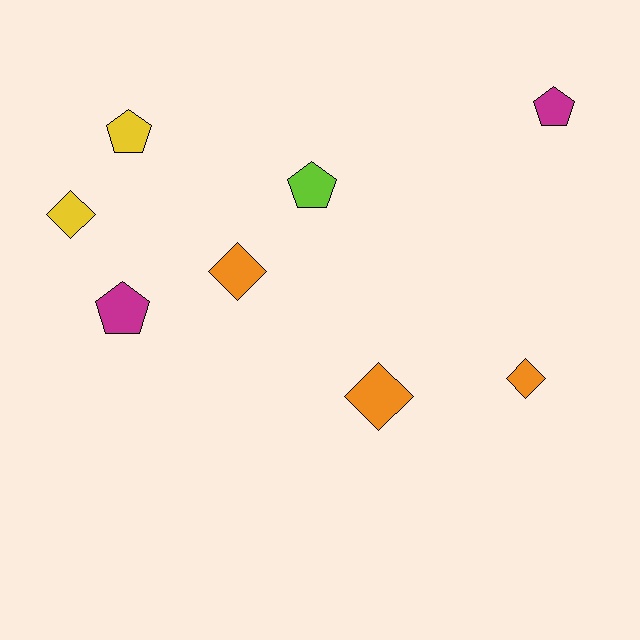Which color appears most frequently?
Orange, with 3 objects.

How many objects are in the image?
There are 8 objects.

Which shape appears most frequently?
Pentagon, with 4 objects.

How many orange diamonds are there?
There are 3 orange diamonds.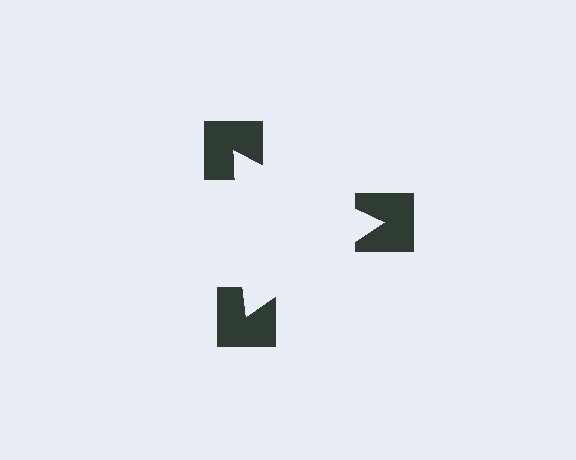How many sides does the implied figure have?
3 sides.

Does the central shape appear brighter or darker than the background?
It typically appears slightly brighter than the background, even though no actual brightness change is drawn.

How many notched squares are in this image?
There are 3 — one at each vertex of the illusory triangle.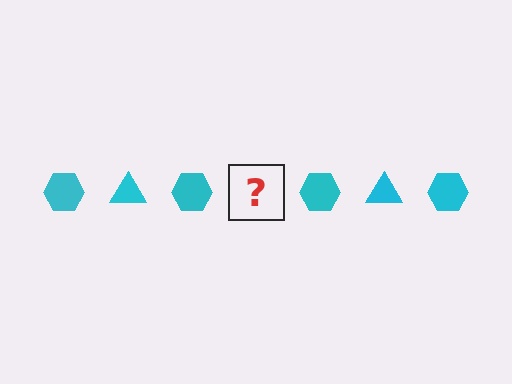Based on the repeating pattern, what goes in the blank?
The blank should be a cyan triangle.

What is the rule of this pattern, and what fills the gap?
The rule is that the pattern cycles through hexagon, triangle shapes in cyan. The gap should be filled with a cyan triangle.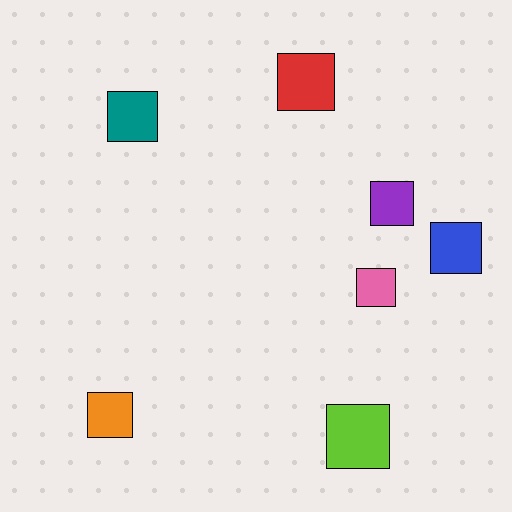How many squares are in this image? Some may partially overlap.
There are 7 squares.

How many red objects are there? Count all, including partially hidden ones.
There is 1 red object.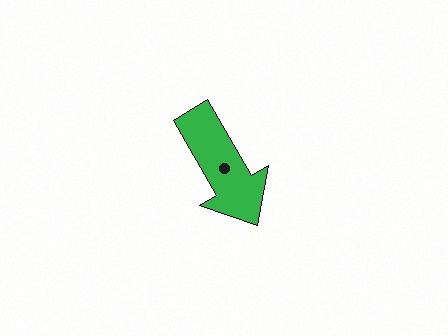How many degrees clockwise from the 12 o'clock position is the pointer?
Approximately 150 degrees.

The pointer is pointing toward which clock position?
Roughly 5 o'clock.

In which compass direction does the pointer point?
Southeast.